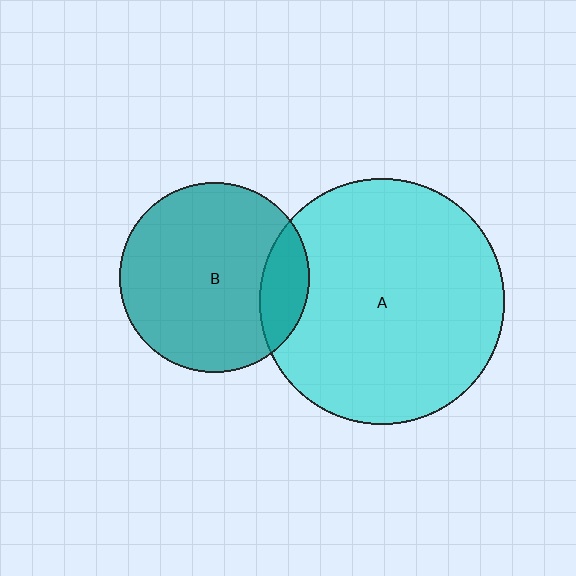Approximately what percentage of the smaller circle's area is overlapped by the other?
Approximately 15%.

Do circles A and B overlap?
Yes.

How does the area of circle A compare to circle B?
Approximately 1.7 times.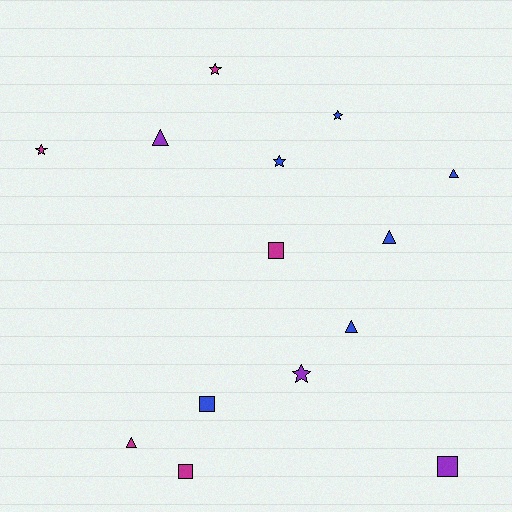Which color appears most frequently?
Blue, with 6 objects.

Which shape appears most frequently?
Star, with 5 objects.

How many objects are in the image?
There are 14 objects.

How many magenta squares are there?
There are 2 magenta squares.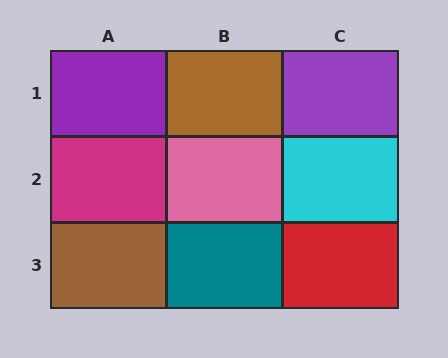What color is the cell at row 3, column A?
Brown.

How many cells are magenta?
1 cell is magenta.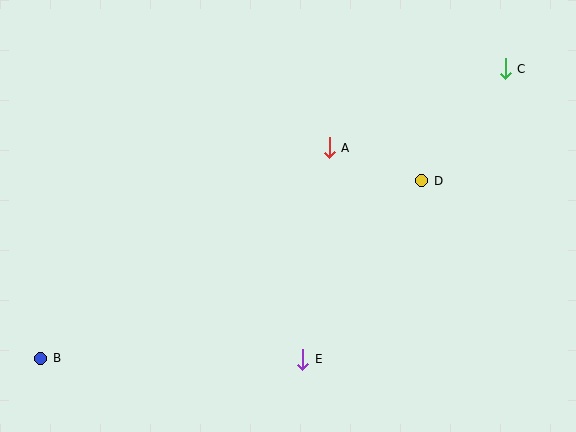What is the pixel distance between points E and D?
The distance between E and D is 215 pixels.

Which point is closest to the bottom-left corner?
Point B is closest to the bottom-left corner.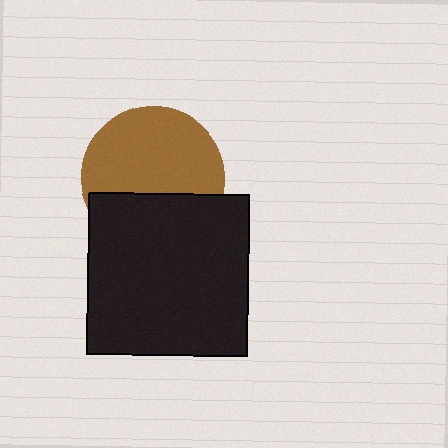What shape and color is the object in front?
The object in front is a black square.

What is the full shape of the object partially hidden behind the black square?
The partially hidden object is a brown circle.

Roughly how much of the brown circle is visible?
About half of it is visible (roughly 63%).